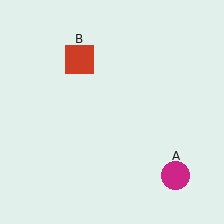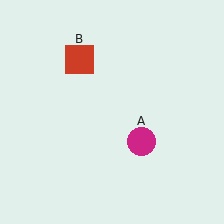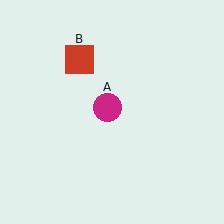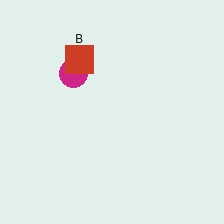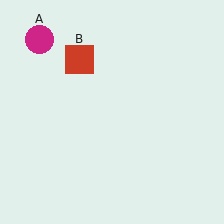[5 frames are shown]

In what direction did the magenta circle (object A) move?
The magenta circle (object A) moved up and to the left.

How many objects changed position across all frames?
1 object changed position: magenta circle (object A).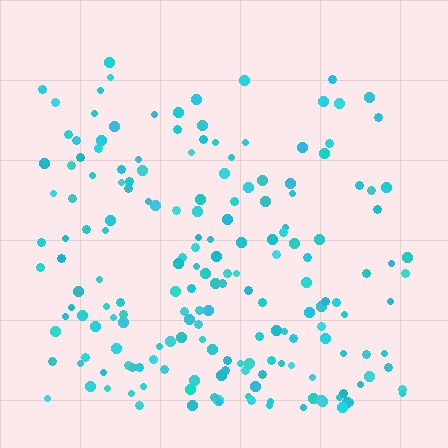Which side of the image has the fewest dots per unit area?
The top.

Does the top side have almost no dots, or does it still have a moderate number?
Still a moderate number, just noticeably fewer than the bottom.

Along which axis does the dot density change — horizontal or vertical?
Vertical.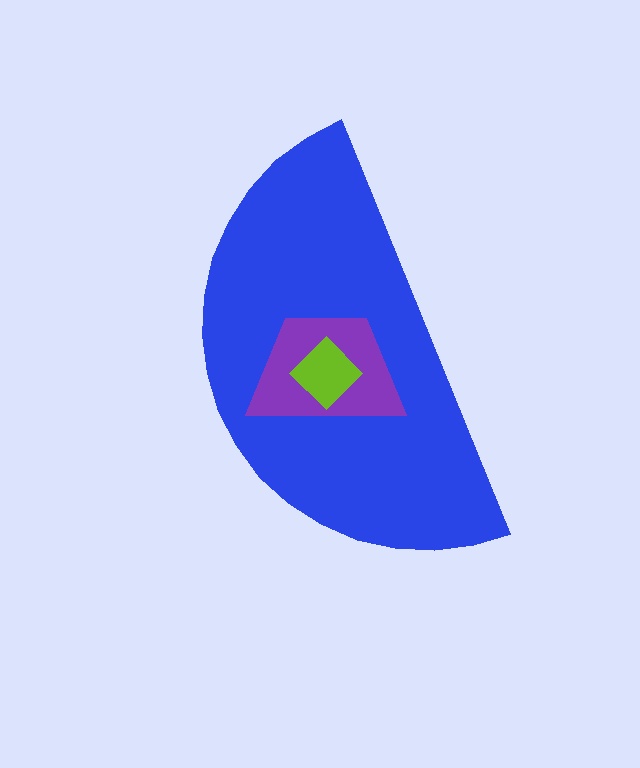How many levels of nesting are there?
3.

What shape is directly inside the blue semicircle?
The purple trapezoid.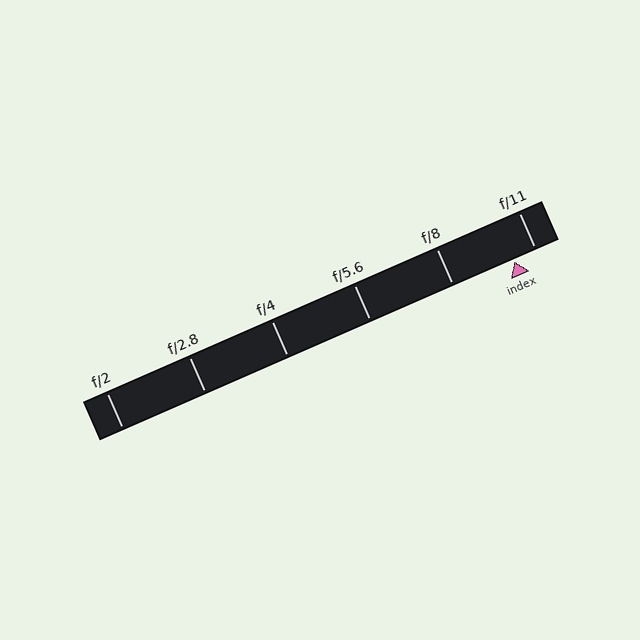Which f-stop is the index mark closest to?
The index mark is closest to f/11.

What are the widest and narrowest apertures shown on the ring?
The widest aperture shown is f/2 and the narrowest is f/11.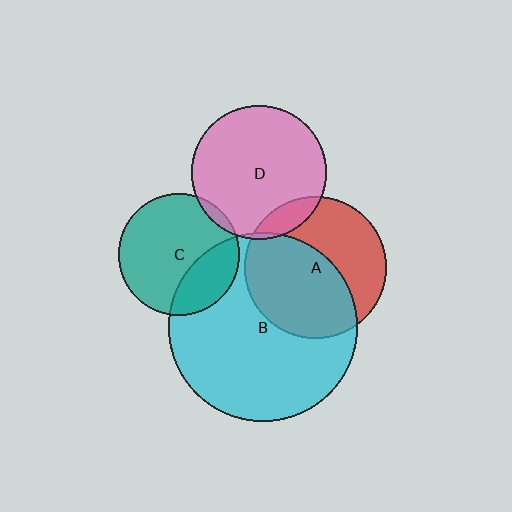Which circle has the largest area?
Circle B (cyan).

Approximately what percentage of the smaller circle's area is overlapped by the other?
Approximately 55%.